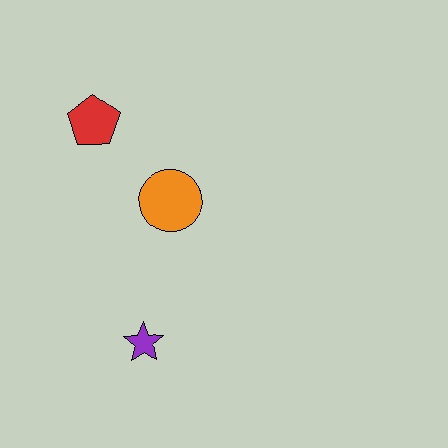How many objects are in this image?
There are 3 objects.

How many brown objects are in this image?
There are no brown objects.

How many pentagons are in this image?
There is 1 pentagon.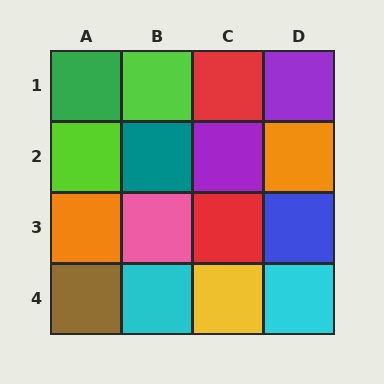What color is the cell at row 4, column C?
Yellow.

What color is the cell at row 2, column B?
Teal.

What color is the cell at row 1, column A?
Green.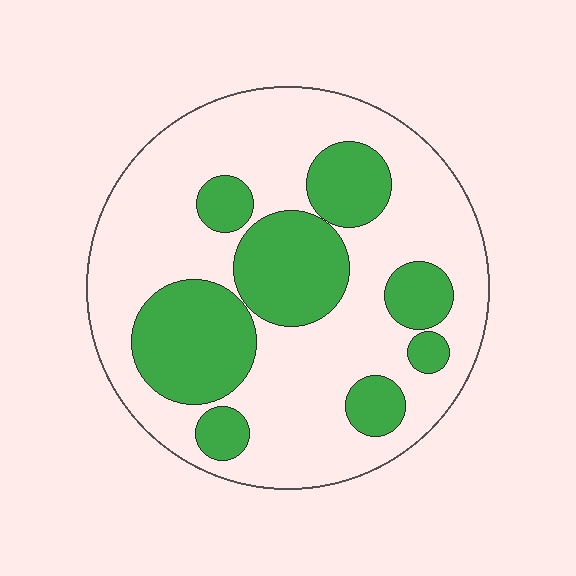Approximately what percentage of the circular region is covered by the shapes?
Approximately 35%.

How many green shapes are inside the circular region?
8.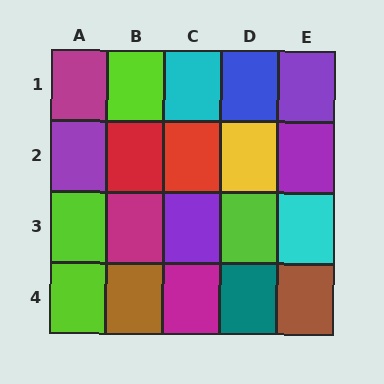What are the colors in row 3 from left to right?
Lime, magenta, purple, lime, cyan.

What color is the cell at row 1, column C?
Cyan.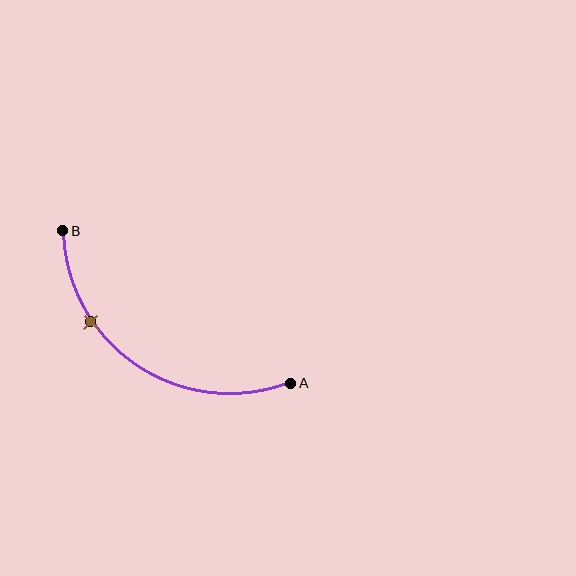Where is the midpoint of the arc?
The arc midpoint is the point on the curve farthest from the straight line joining A and B. It sits below and to the left of that line.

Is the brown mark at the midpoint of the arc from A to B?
No. The brown mark lies on the arc but is closer to endpoint B. The arc midpoint would be at the point on the curve equidistant along the arc from both A and B.